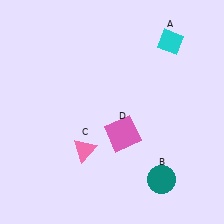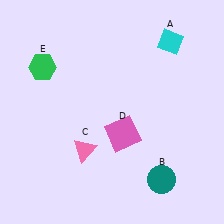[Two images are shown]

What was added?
A green hexagon (E) was added in Image 2.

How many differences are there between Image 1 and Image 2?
There is 1 difference between the two images.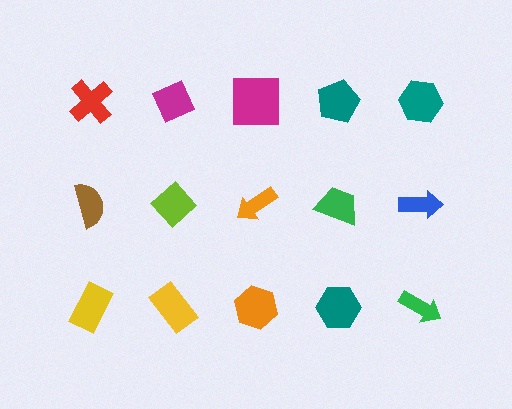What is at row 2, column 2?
A lime diamond.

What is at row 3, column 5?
A green arrow.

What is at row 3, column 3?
An orange hexagon.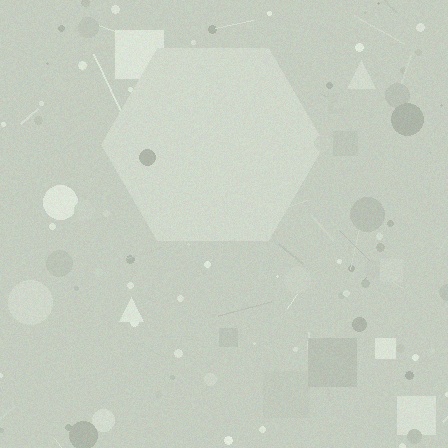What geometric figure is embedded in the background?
A hexagon is embedded in the background.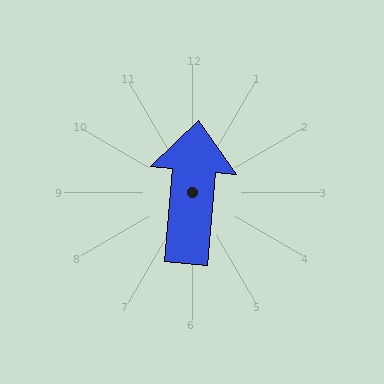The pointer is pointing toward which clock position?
Roughly 12 o'clock.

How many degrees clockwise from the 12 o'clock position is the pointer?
Approximately 5 degrees.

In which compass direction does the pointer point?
North.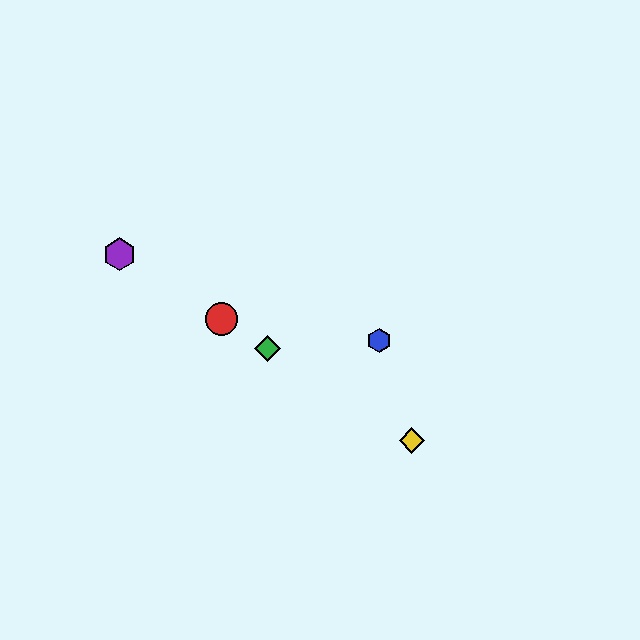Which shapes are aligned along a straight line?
The red circle, the green diamond, the yellow diamond, the purple hexagon are aligned along a straight line.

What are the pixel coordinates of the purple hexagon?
The purple hexagon is at (119, 254).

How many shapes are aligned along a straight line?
4 shapes (the red circle, the green diamond, the yellow diamond, the purple hexagon) are aligned along a straight line.